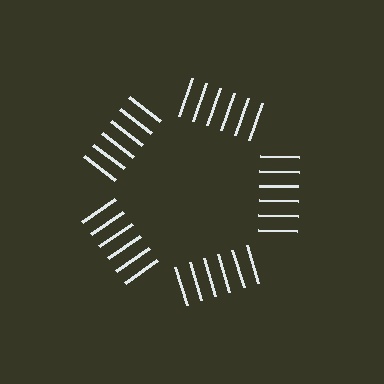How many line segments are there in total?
30 — 6 along each of the 5 edges.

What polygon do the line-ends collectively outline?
An illusory pentagon — the line segments terminate on its edges but no continuous stroke is drawn.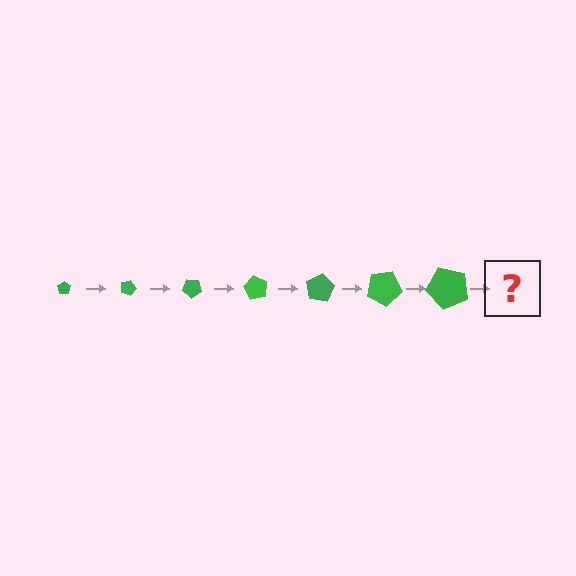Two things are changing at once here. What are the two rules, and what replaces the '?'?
The two rules are that the pentagon grows larger each step and it rotates 20 degrees each step. The '?' should be a pentagon, larger than the previous one and rotated 140 degrees from the start.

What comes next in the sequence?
The next element should be a pentagon, larger than the previous one and rotated 140 degrees from the start.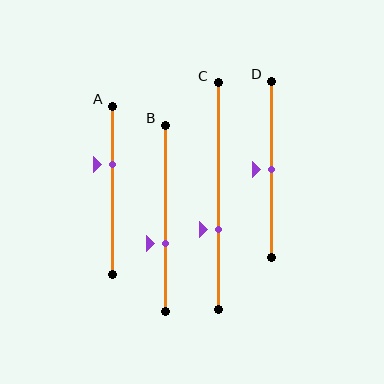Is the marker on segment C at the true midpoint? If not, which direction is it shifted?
No, the marker on segment C is shifted downward by about 15% of the segment length.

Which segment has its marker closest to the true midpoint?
Segment D has its marker closest to the true midpoint.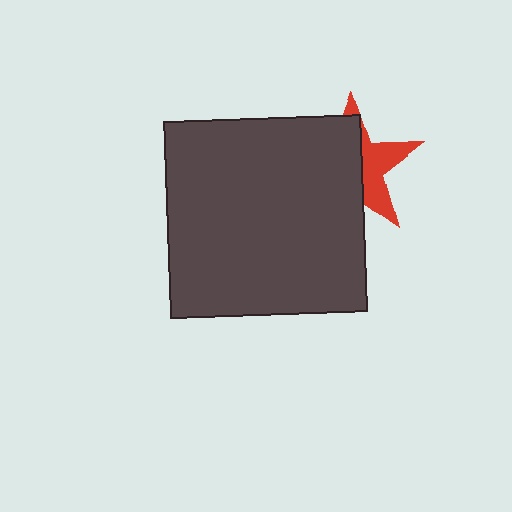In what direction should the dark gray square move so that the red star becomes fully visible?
The dark gray square should move left. That is the shortest direction to clear the overlap and leave the red star fully visible.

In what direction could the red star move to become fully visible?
The red star could move right. That would shift it out from behind the dark gray square entirely.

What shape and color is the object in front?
The object in front is a dark gray square.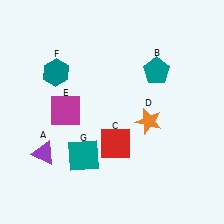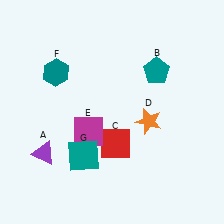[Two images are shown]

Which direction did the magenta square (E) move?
The magenta square (E) moved right.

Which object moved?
The magenta square (E) moved right.